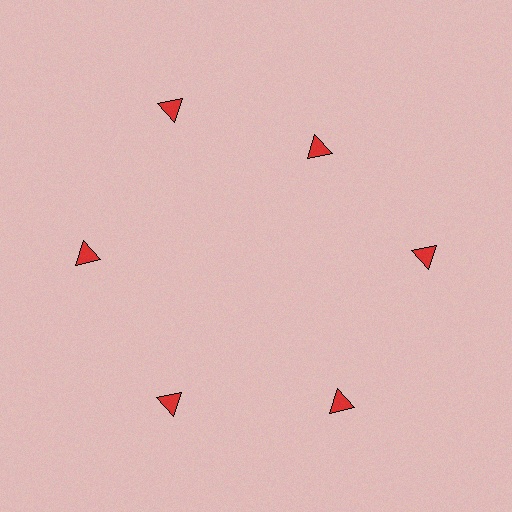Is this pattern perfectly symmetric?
No. The 6 red triangles are arranged in a ring, but one element near the 1 o'clock position is pulled inward toward the center, breaking the 6-fold rotational symmetry.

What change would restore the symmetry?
The symmetry would be restored by moving it outward, back onto the ring so that all 6 triangles sit at equal angles and equal distance from the center.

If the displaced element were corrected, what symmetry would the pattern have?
It would have 6-fold rotational symmetry — the pattern would map onto itself every 60 degrees.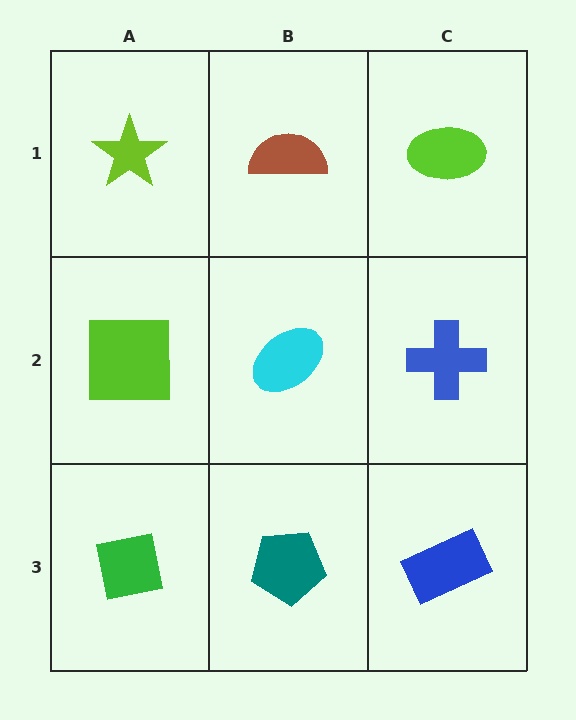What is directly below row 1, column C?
A blue cross.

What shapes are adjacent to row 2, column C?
A lime ellipse (row 1, column C), a blue rectangle (row 3, column C), a cyan ellipse (row 2, column B).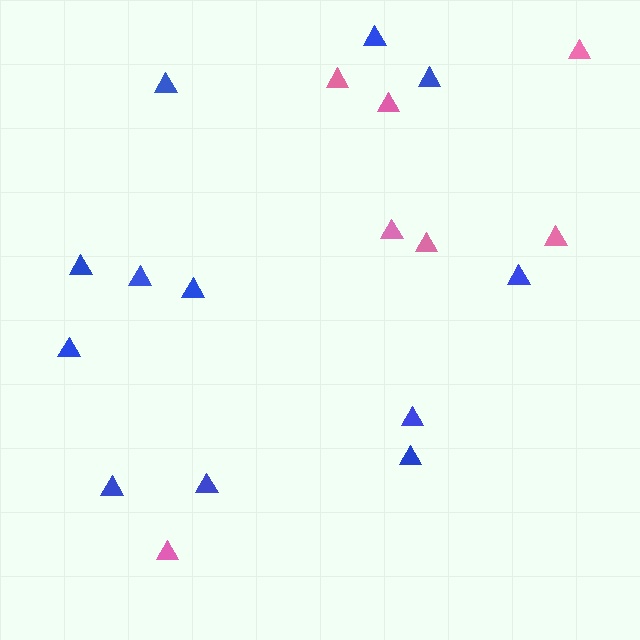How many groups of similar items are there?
There are 2 groups: one group of pink triangles (7) and one group of blue triangles (12).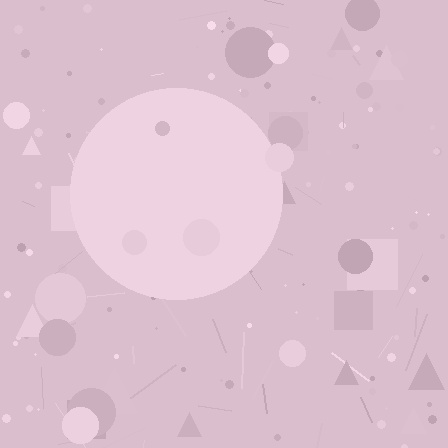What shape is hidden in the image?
A circle is hidden in the image.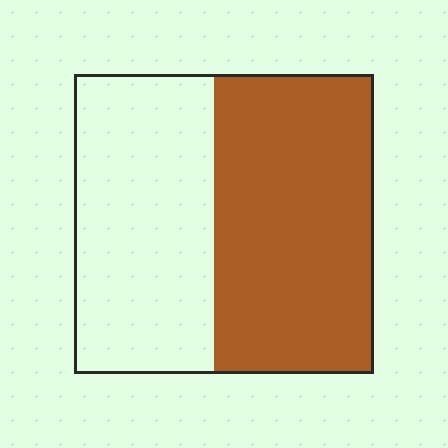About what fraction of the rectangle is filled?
About one half (1/2).